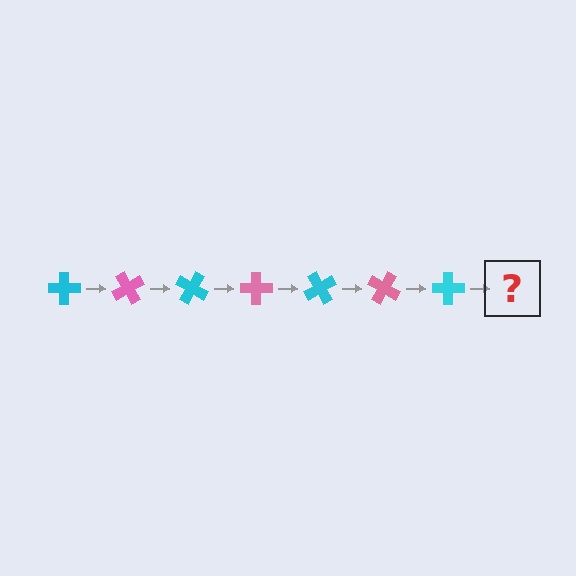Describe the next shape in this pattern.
It should be a pink cross, rotated 420 degrees from the start.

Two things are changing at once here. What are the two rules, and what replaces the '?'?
The two rules are that it rotates 60 degrees each step and the color cycles through cyan and pink. The '?' should be a pink cross, rotated 420 degrees from the start.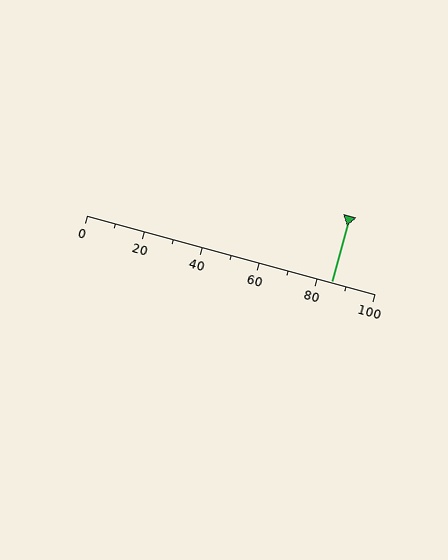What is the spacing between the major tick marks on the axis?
The major ticks are spaced 20 apart.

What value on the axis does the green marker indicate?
The marker indicates approximately 85.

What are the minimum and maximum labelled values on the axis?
The axis runs from 0 to 100.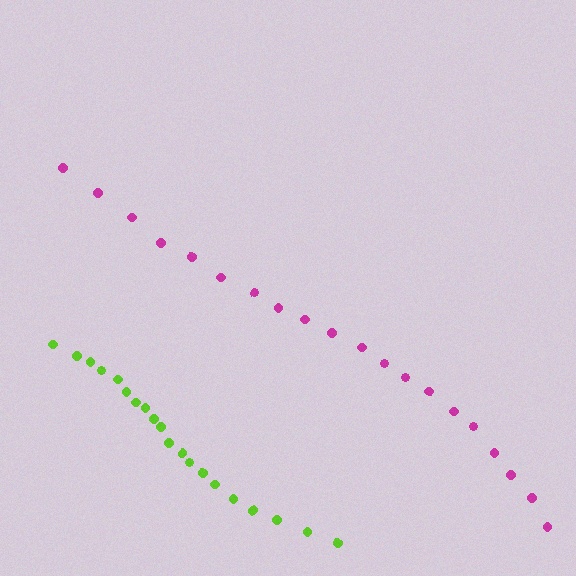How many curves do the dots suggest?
There are 2 distinct paths.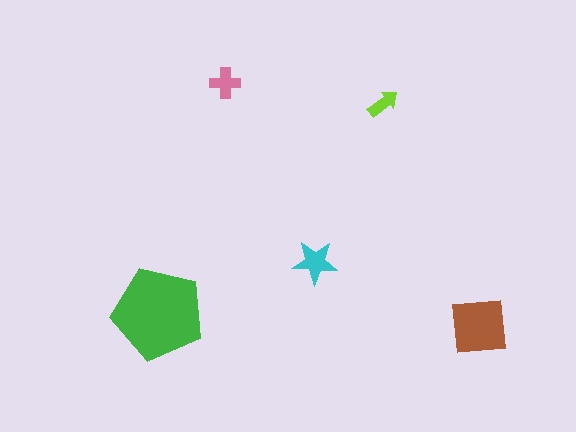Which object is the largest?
The green pentagon.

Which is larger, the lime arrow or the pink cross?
The pink cross.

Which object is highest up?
The pink cross is topmost.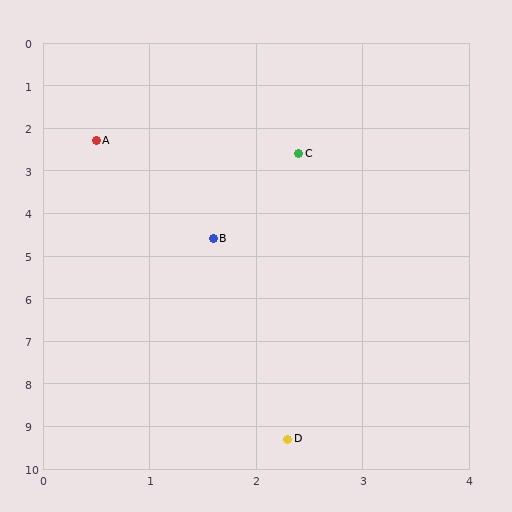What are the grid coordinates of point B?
Point B is at approximately (1.6, 4.6).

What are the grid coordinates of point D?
Point D is at approximately (2.3, 9.3).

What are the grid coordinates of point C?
Point C is at approximately (2.4, 2.6).